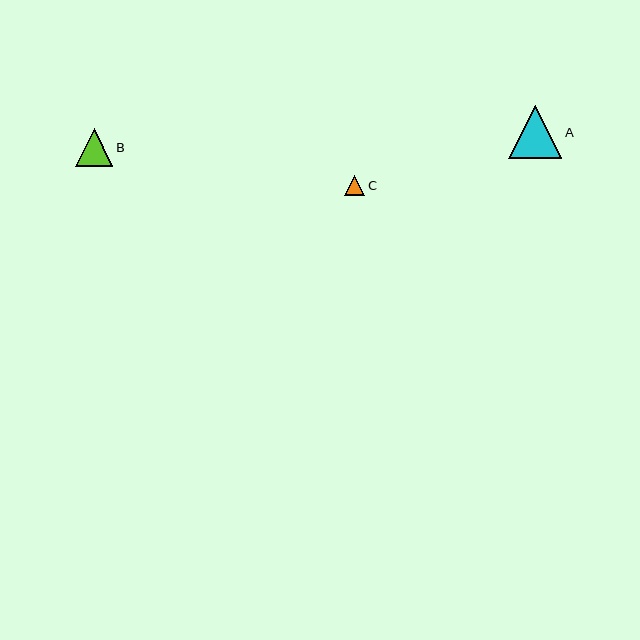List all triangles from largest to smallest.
From largest to smallest: A, B, C.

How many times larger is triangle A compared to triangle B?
Triangle A is approximately 1.4 times the size of triangle B.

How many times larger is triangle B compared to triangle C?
Triangle B is approximately 1.9 times the size of triangle C.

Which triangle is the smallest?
Triangle C is the smallest with a size of approximately 20 pixels.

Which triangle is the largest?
Triangle A is the largest with a size of approximately 53 pixels.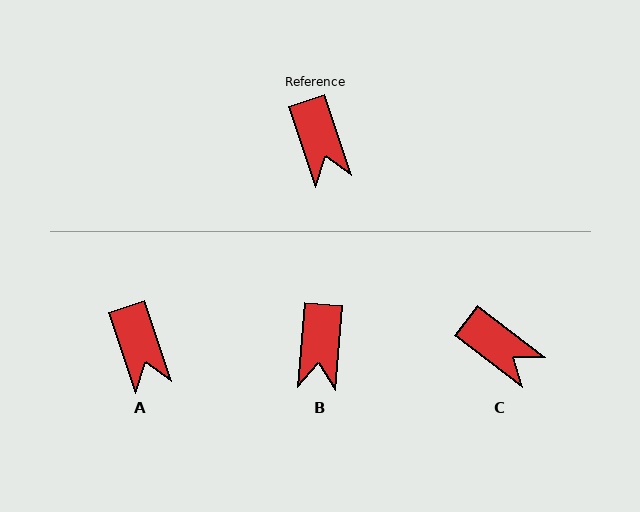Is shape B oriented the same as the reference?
No, it is off by about 23 degrees.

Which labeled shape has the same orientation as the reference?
A.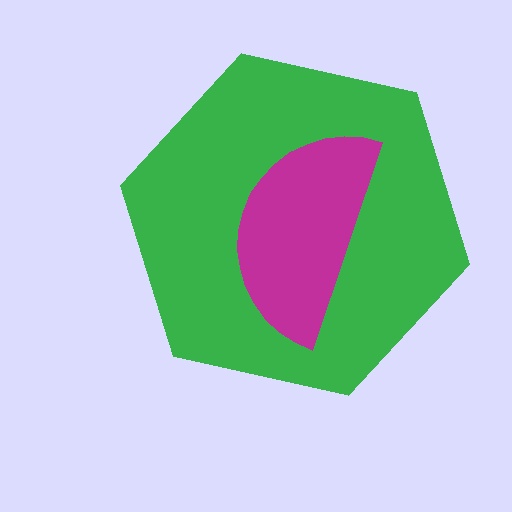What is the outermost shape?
The green hexagon.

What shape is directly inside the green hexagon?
The magenta semicircle.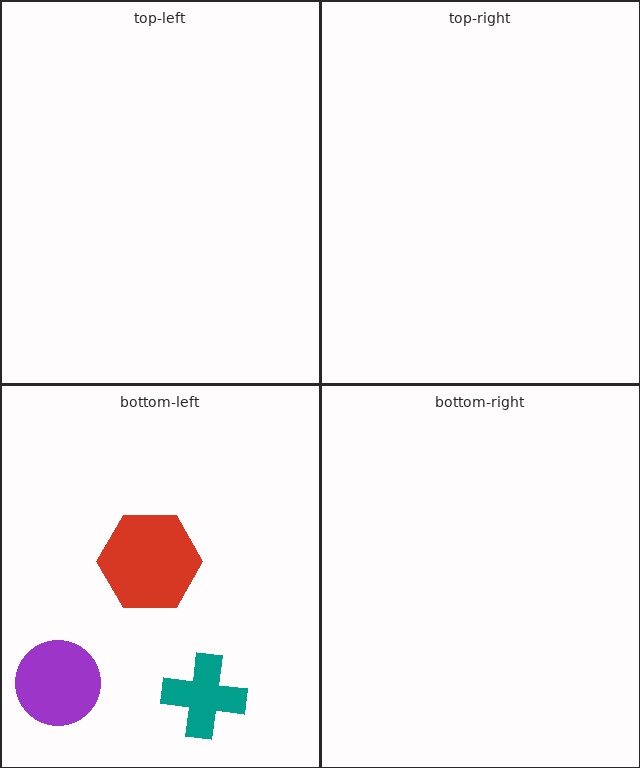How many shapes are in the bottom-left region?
3.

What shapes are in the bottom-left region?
The purple circle, the teal cross, the red hexagon.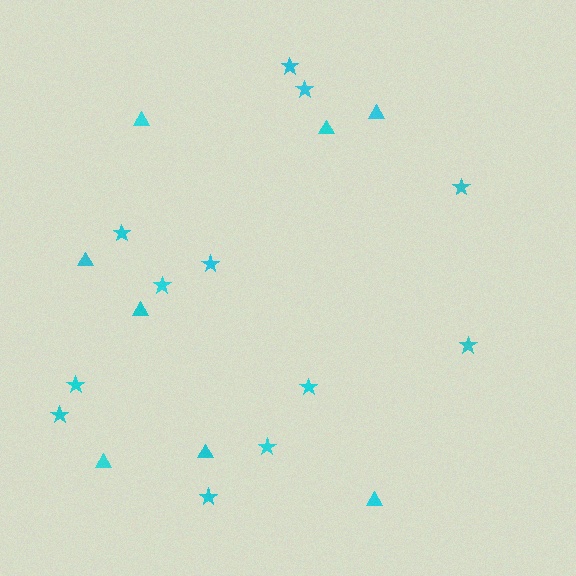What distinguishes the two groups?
There are 2 groups: one group of triangles (8) and one group of stars (12).